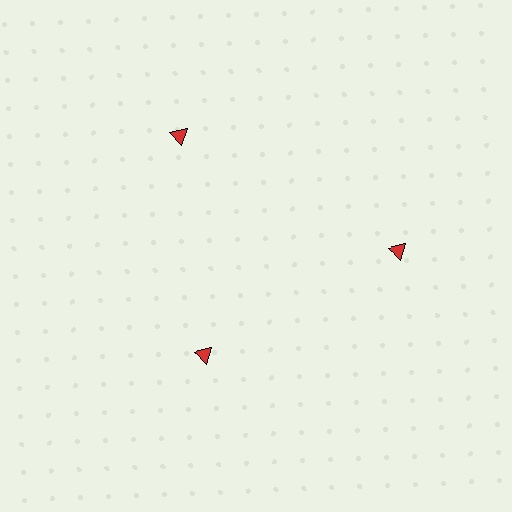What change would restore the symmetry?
The symmetry would be restored by moving it outward, back onto the ring so that all 3 triangles sit at equal angles and equal distance from the center.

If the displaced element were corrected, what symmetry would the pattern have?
It would have 3-fold rotational symmetry — the pattern would map onto itself every 120 degrees.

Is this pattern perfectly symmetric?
No. The 3 red triangles are arranged in a ring, but one element near the 7 o'clock position is pulled inward toward the center, breaking the 3-fold rotational symmetry.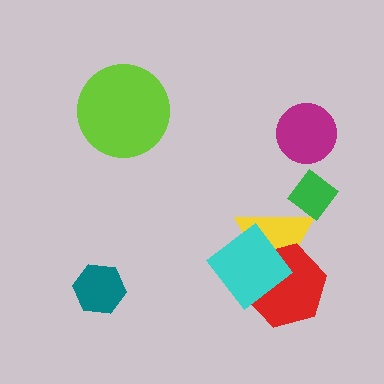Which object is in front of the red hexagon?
The cyan diamond is in front of the red hexagon.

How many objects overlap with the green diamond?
1 object overlaps with the green diamond.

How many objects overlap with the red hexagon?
2 objects overlap with the red hexagon.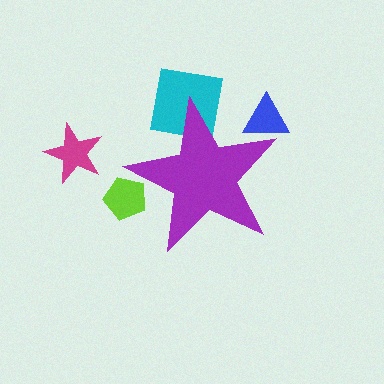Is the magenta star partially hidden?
No, the magenta star is fully visible.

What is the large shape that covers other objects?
A purple star.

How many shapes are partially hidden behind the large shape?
3 shapes are partially hidden.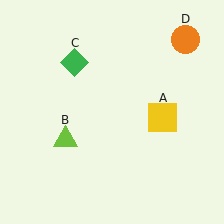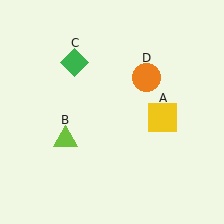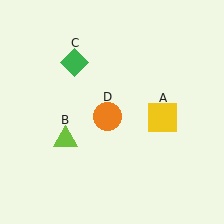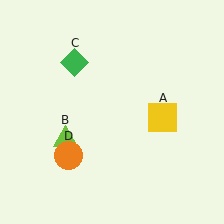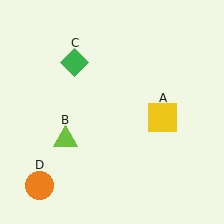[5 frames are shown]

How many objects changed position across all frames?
1 object changed position: orange circle (object D).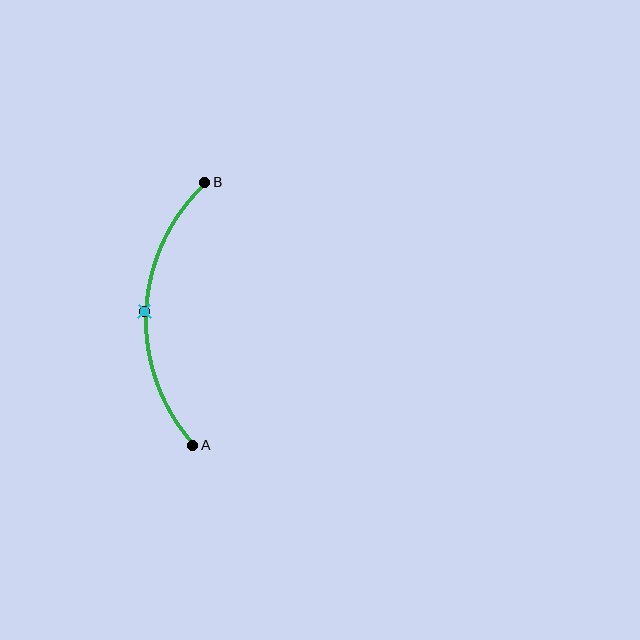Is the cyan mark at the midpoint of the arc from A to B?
Yes. The cyan mark lies on the arc at equal arc-length from both A and B — it is the arc midpoint.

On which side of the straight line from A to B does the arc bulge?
The arc bulges to the left of the straight line connecting A and B.